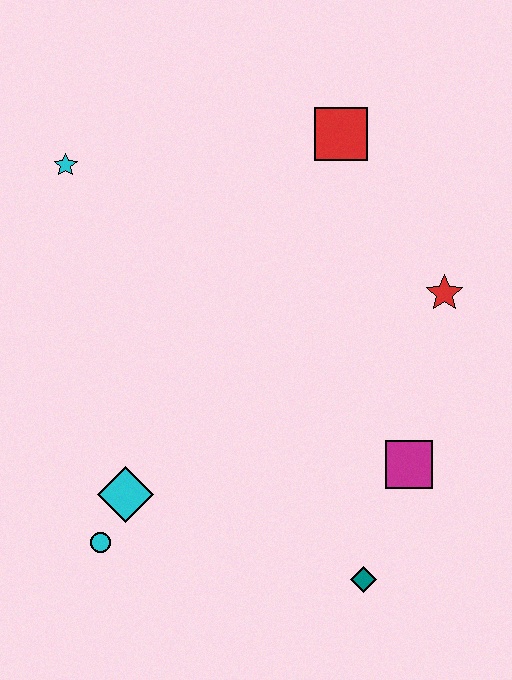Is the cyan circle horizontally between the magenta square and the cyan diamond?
No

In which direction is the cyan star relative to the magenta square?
The cyan star is to the left of the magenta square.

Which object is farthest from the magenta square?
The cyan star is farthest from the magenta square.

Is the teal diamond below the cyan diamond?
Yes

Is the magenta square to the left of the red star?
Yes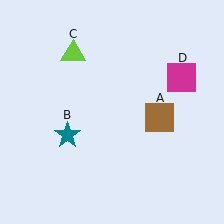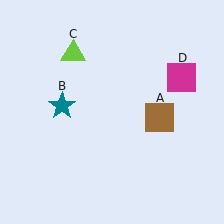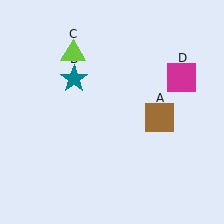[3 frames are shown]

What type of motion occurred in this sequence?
The teal star (object B) rotated clockwise around the center of the scene.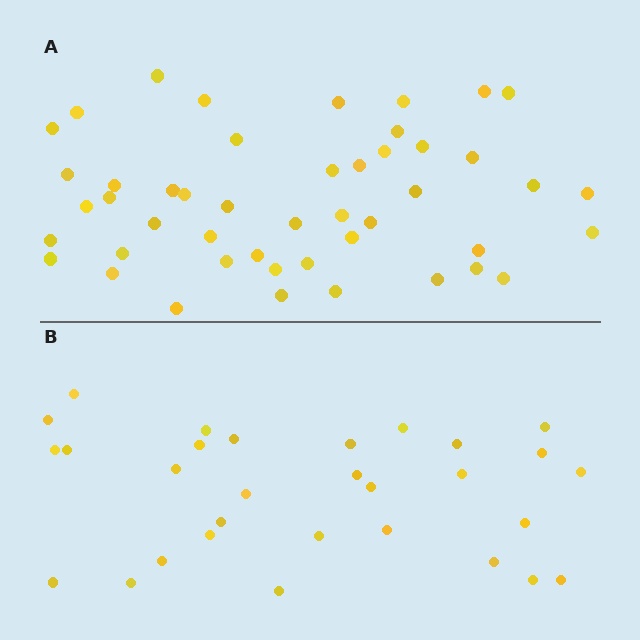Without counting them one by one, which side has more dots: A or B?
Region A (the top region) has more dots.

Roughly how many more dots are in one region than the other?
Region A has approximately 15 more dots than region B.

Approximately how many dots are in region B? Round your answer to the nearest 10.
About 30 dots.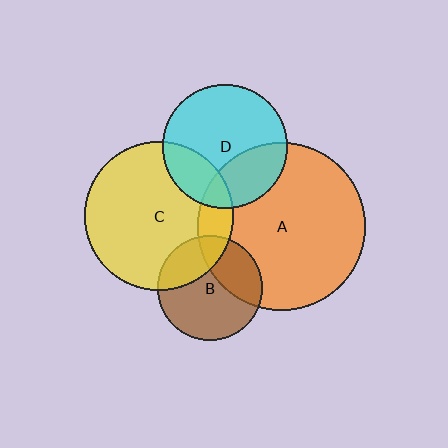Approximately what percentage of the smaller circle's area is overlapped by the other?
Approximately 30%.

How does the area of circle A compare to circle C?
Approximately 1.3 times.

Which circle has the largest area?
Circle A (orange).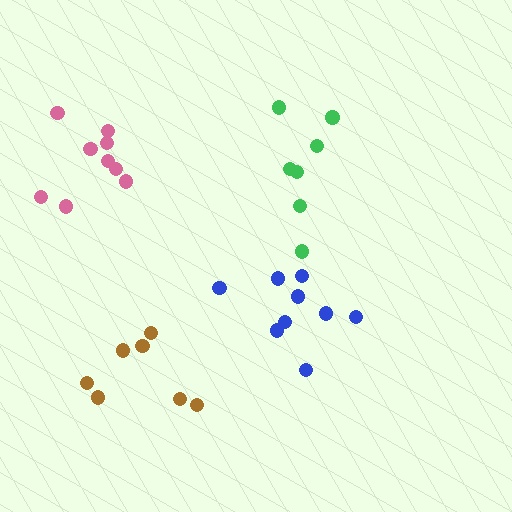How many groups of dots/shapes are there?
There are 4 groups.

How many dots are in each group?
Group 1: 9 dots, Group 2: 9 dots, Group 3: 7 dots, Group 4: 7 dots (32 total).